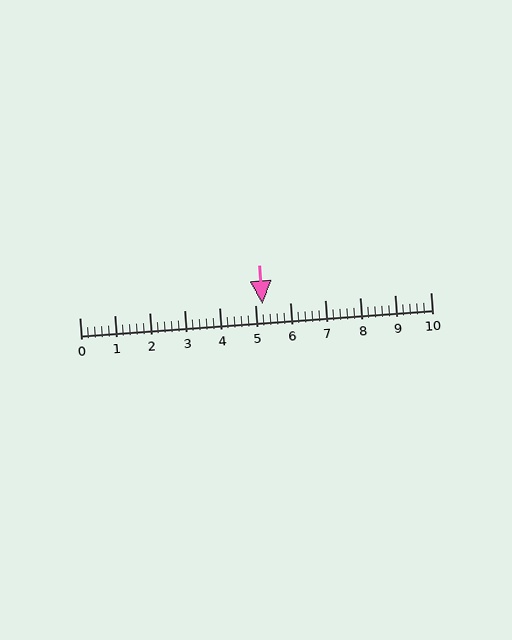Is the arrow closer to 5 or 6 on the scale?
The arrow is closer to 5.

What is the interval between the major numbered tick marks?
The major tick marks are spaced 1 units apart.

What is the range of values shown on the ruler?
The ruler shows values from 0 to 10.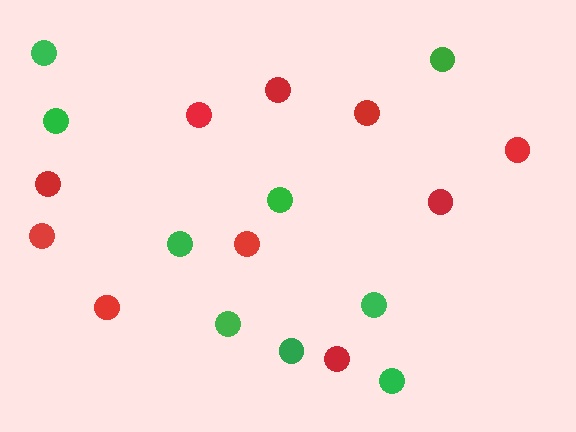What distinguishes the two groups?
There are 2 groups: one group of red circles (10) and one group of green circles (9).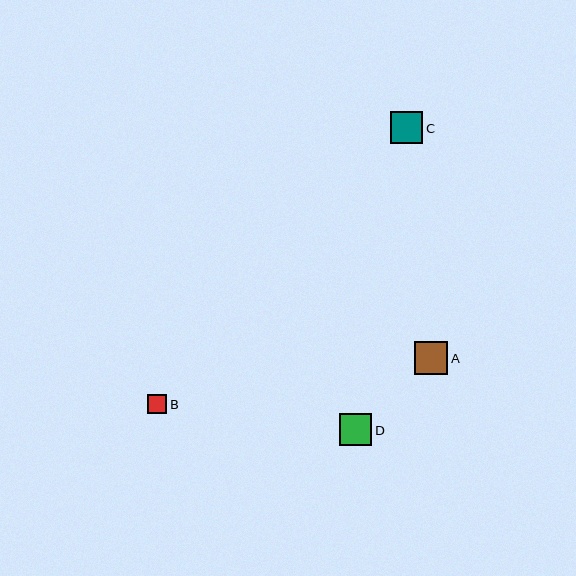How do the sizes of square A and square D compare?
Square A and square D are approximately the same size.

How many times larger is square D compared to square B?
Square D is approximately 1.7 times the size of square B.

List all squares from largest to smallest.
From largest to smallest: A, D, C, B.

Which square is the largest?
Square A is the largest with a size of approximately 34 pixels.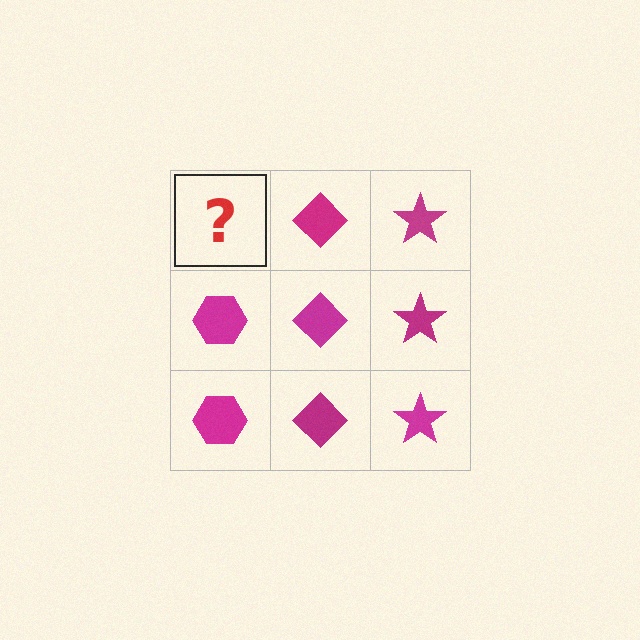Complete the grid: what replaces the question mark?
The question mark should be replaced with a magenta hexagon.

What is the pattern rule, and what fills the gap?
The rule is that each column has a consistent shape. The gap should be filled with a magenta hexagon.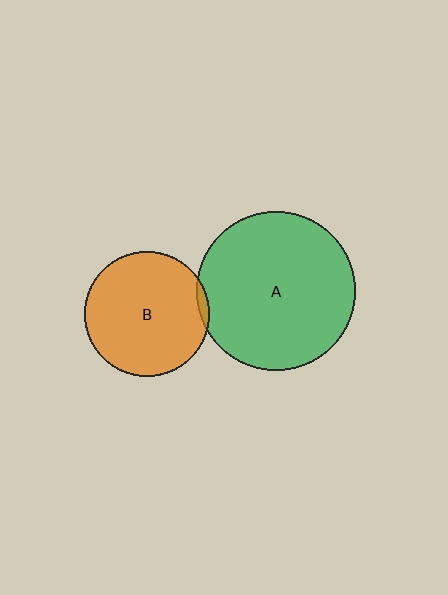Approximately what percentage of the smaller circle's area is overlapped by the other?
Approximately 5%.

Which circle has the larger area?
Circle A (green).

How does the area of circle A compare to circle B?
Approximately 1.6 times.